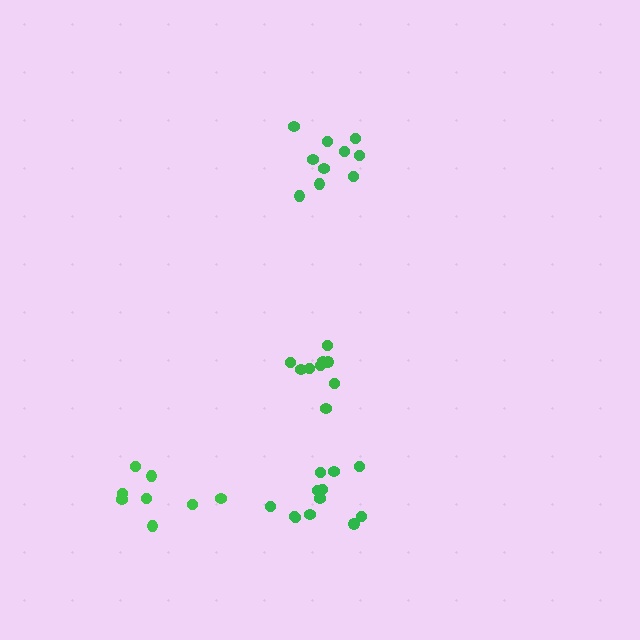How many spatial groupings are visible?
There are 4 spatial groupings.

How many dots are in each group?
Group 1: 12 dots, Group 2: 8 dots, Group 3: 10 dots, Group 4: 9 dots (39 total).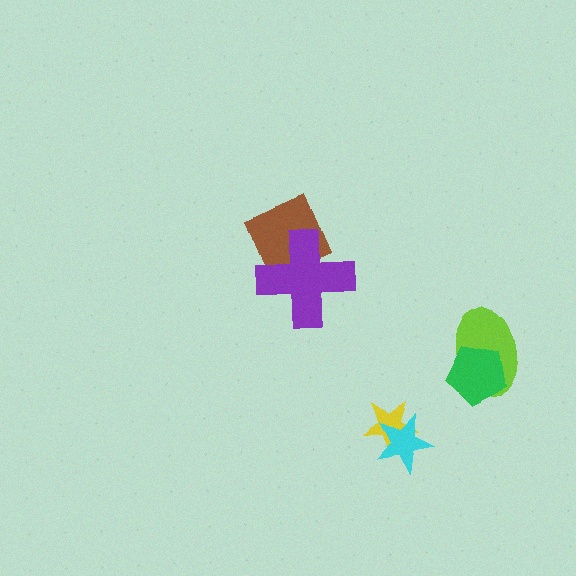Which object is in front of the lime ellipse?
The green pentagon is in front of the lime ellipse.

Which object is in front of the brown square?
The purple cross is in front of the brown square.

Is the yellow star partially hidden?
Yes, it is partially covered by another shape.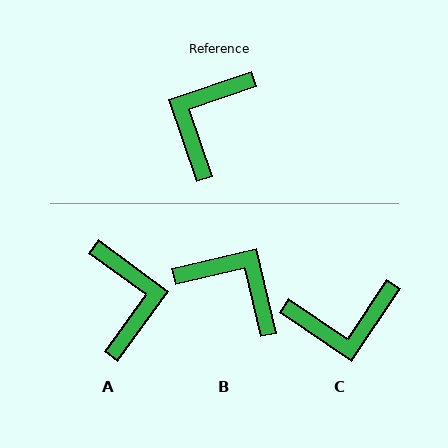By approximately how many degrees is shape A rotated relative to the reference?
Approximately 145 degrees clockwise.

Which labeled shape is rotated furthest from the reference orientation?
A, about 145 degrees away.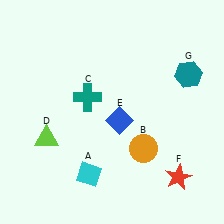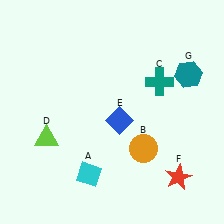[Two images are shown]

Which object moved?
The teal cross (C) moved right.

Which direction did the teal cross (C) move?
The teal cross (C) moved right.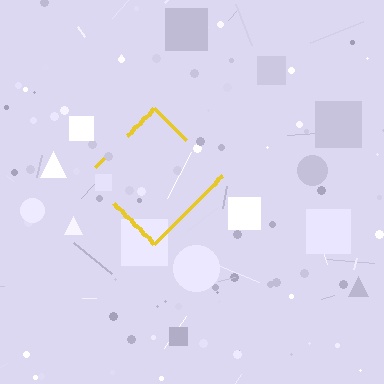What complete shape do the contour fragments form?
The contour fragments form a diamond.